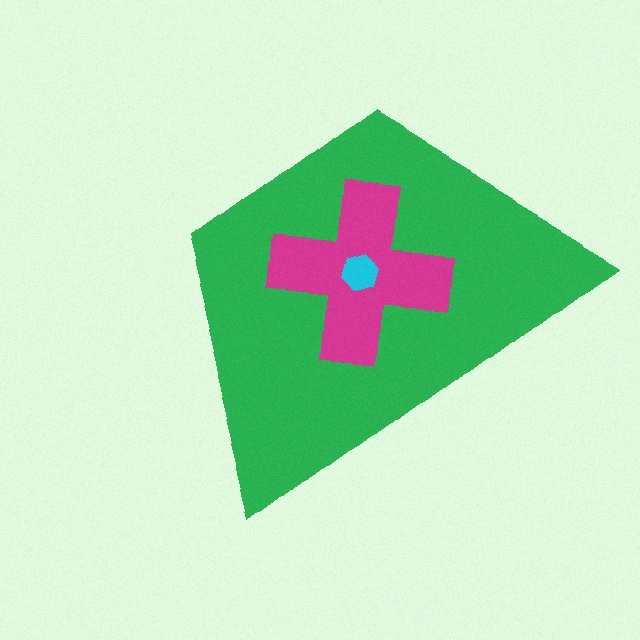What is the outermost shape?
The green trapezoid.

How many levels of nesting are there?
3.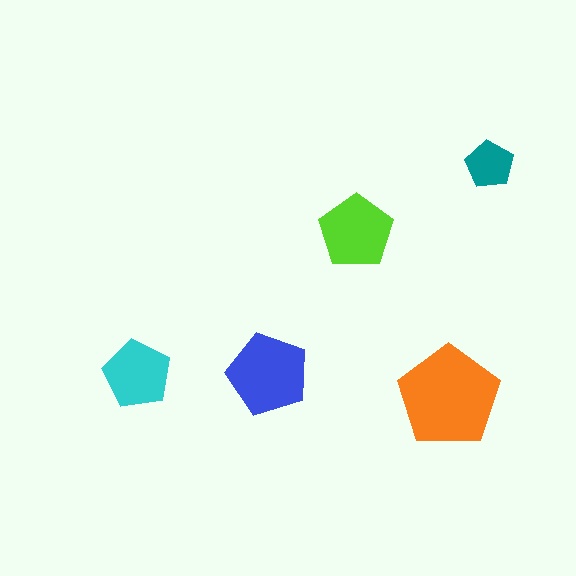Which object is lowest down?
The orange pentagon is bottommost.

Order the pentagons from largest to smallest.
the orange one, the blue one, the lime one, the cyan one, the teal one.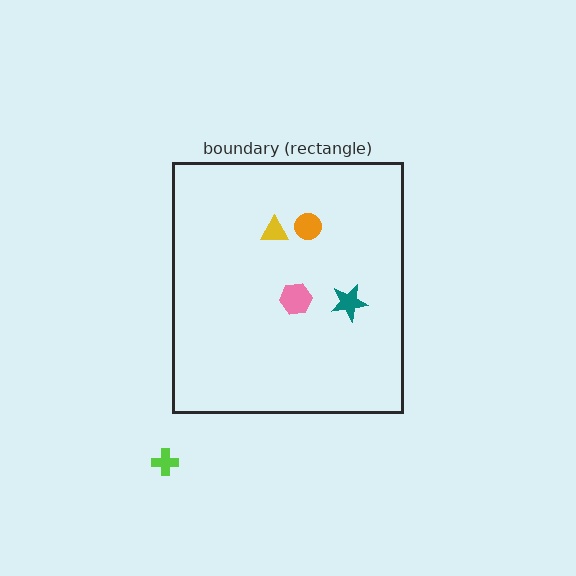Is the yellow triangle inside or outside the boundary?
Inside.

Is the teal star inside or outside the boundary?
Inside.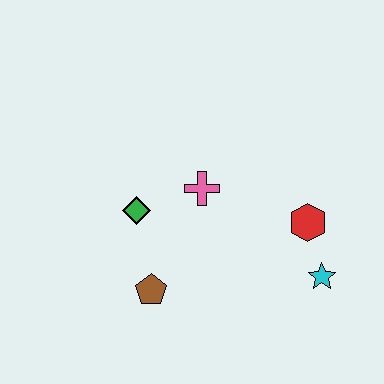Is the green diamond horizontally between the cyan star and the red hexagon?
No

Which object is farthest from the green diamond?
The cyan star is farthest from the green diamond.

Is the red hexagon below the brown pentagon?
No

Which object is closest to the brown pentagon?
The green diamond is closest to the brown pentagon.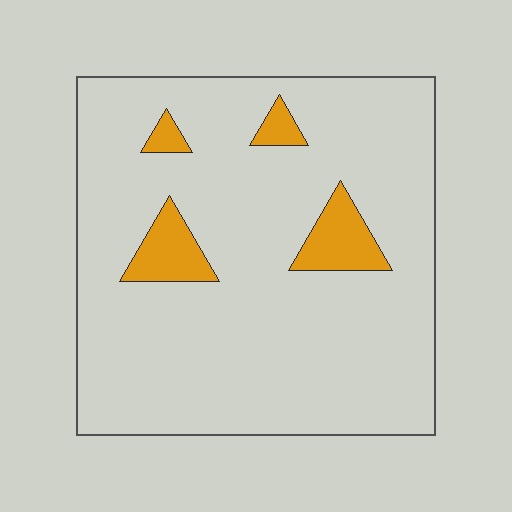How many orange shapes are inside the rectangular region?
4.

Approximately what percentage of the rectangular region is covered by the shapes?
Approximately 10%.